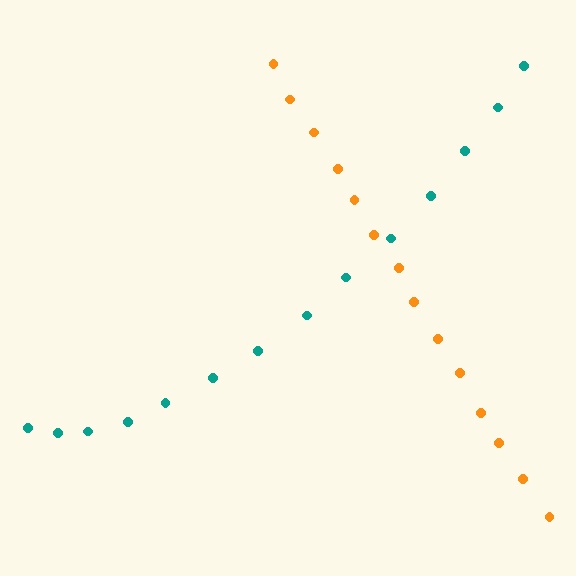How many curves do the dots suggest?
There are 2 distinct paths.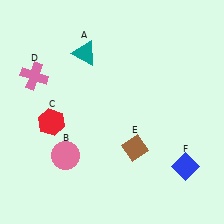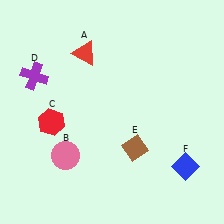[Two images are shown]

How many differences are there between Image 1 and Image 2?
There are 2 differences between the two images.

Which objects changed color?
A changed from teal to red. D changed from pink to purple.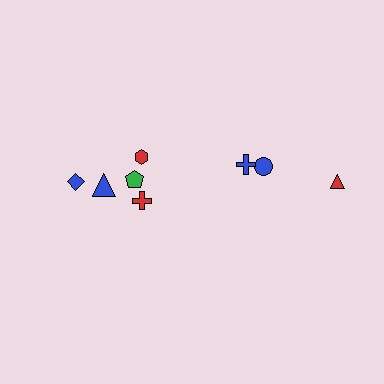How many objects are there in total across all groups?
There are 8 objects.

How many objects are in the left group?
There are 5 objects.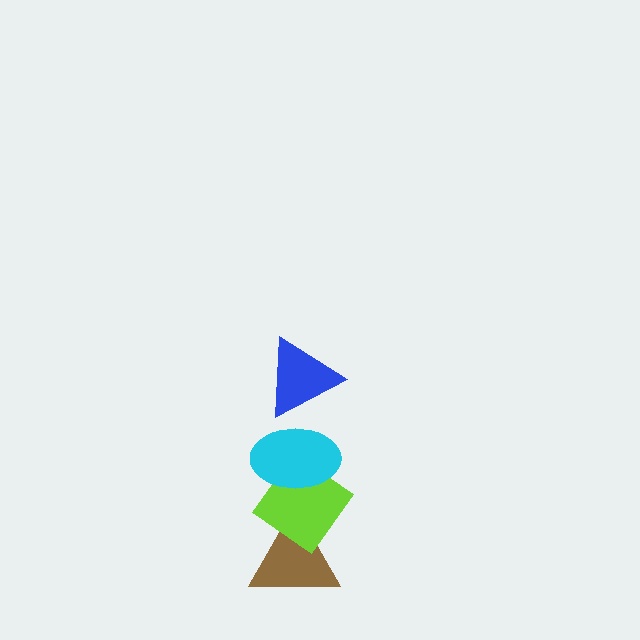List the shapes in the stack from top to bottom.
From top to bottom: the blue triangle, the cyan ellipse, the lime diamond, the brown triangle.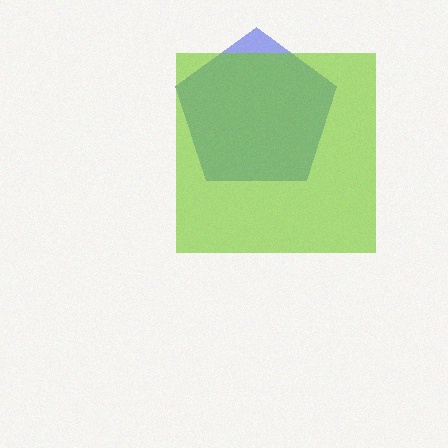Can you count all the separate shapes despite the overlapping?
Yes, there are 2 separate shapes.